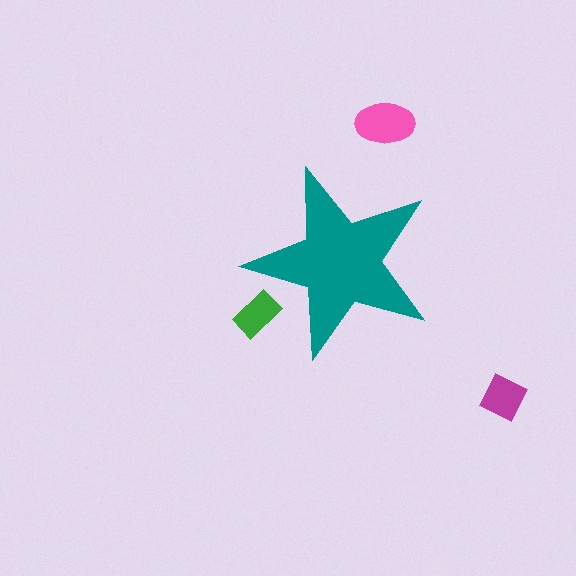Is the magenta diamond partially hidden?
No, the magenta diamond is fully visible.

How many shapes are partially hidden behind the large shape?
1 shape is partially hidden.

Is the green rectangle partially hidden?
Yes, the green rectangle is partially hidden behind the teal star.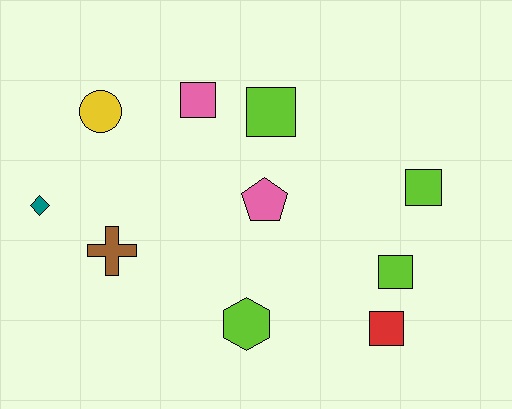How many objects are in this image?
There are 10 objects.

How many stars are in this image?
There are no stars.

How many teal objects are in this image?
There is 1 teal object.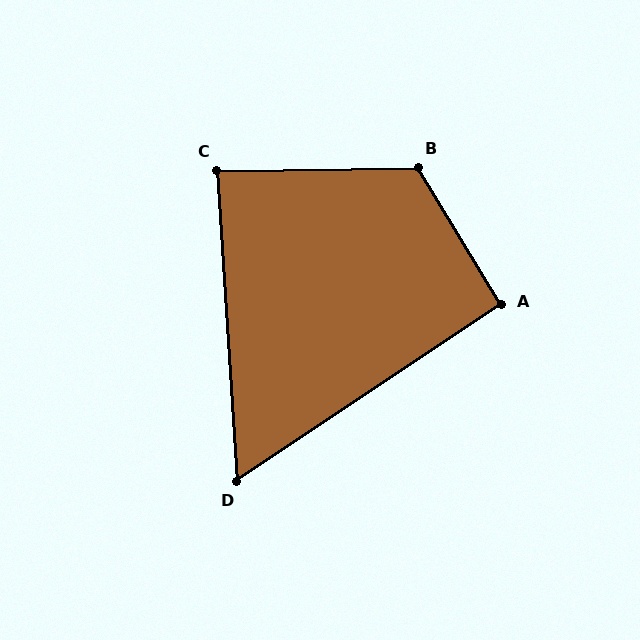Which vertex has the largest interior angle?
B, at approximately 120 degrees.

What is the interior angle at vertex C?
Approximately 87 degrees (approximately right).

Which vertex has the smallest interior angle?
D, at approximately 60 degrees.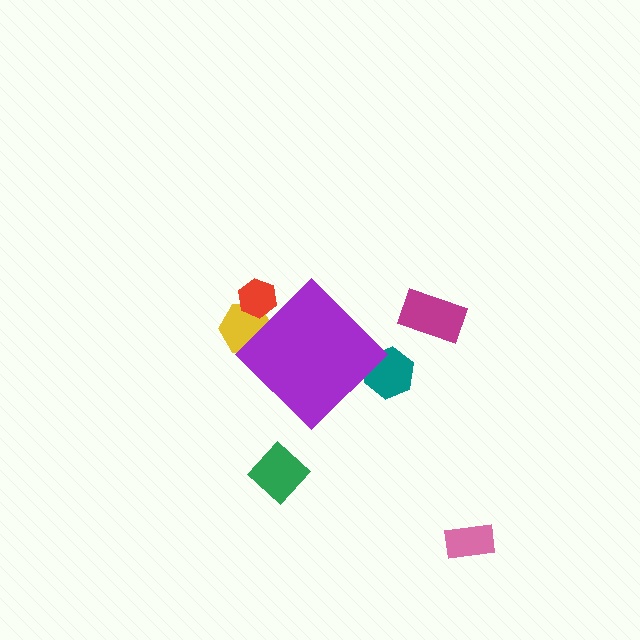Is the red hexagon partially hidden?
Yes, the red hexagon is partially hidden behind the purple diamond.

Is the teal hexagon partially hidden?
Yes, the teal hexagon is partially hidden behind the purple diamond.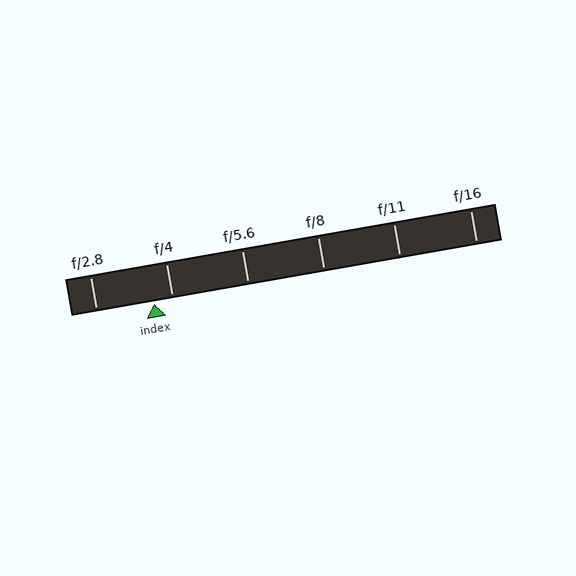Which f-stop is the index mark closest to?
The index mark is closest to f/4.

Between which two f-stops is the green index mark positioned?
The index mark is between f/2.8 and f/4.